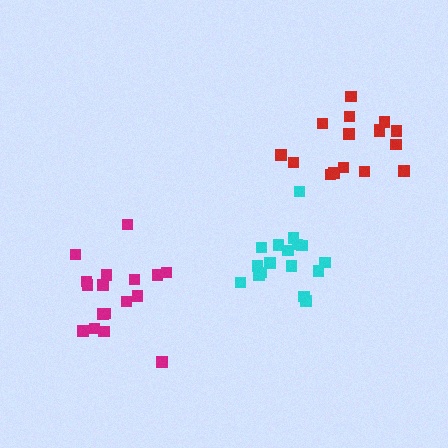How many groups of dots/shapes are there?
There are 3 groups.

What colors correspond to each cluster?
The clusters are colored: magenta, red, cyan.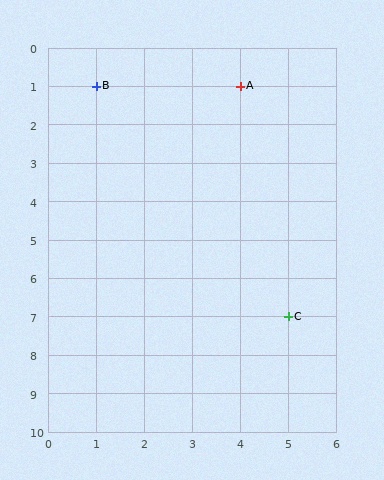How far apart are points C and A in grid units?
Points C and A are 1 column and 6 rows apart (about 6.1 grid units diagonally).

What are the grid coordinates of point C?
Point C is at grid coordinates (5, 7).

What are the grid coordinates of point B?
Point B is at grid coordinates (1, 1).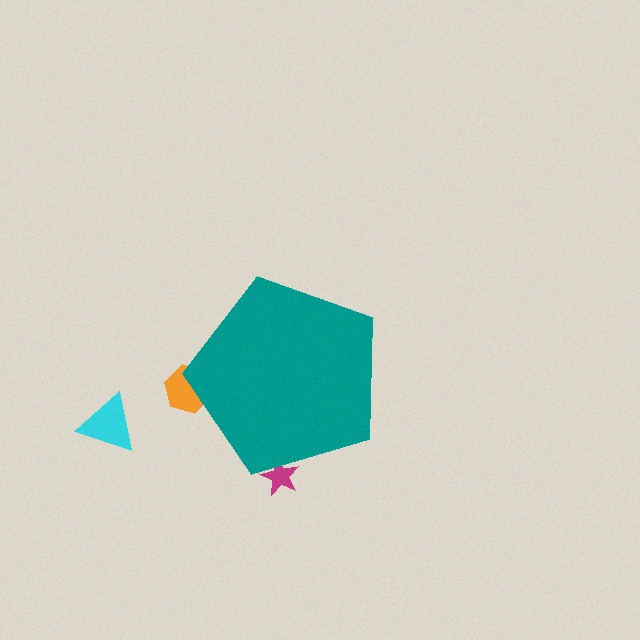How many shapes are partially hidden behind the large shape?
2 shapes are partially hidden.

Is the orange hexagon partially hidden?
Yes, the orange hexagon is partially hidden behind the teal pentagon.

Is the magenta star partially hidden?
Yes, the magenta star is partially hidden behind the teal pentagon.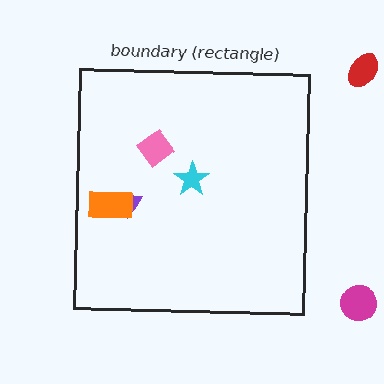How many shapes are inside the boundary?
4 inside, 2 outside.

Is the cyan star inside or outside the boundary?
Inside.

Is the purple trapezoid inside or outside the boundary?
Inside.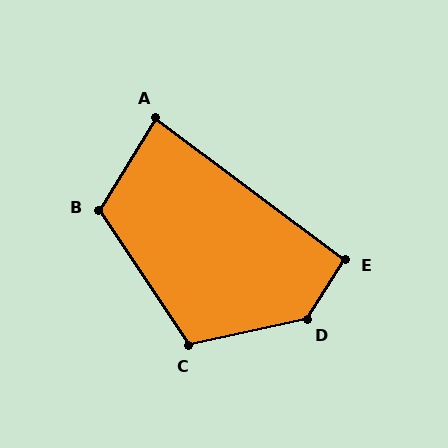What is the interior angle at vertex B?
Approximately 114 degrees (obtuse).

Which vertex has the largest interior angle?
D, at approximately 135 degrees.